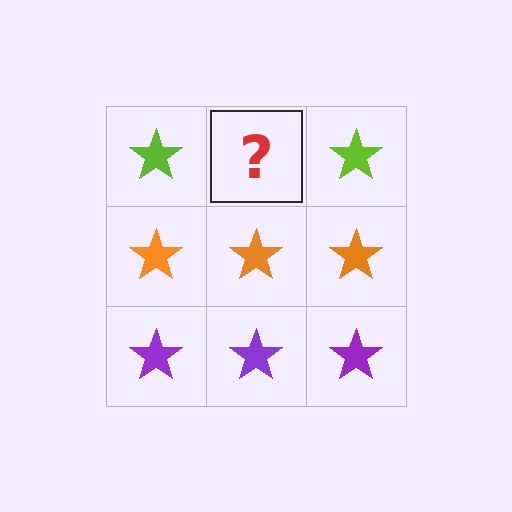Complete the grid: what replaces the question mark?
The question mark should be replaced with a lime star.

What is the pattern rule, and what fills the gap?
The rule is that each row has a consistent color. The gap should be filled with a lime star.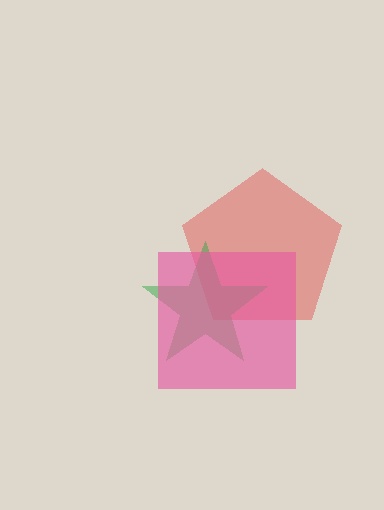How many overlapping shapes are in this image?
There are 3 overlapping shapes in the image.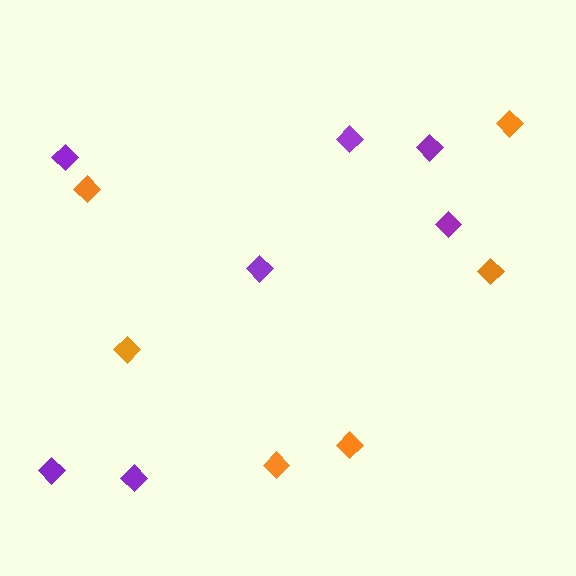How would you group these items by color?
There are 2 groups: one group of purple diamonds (7) and one group of orange diamonds (6).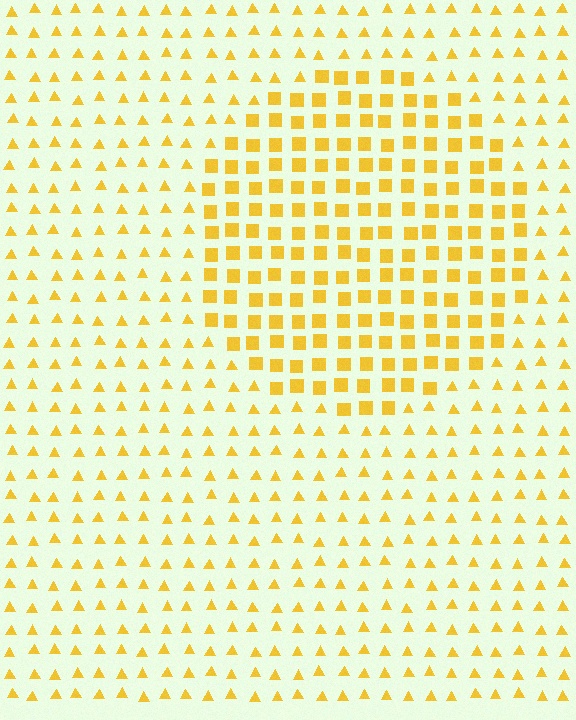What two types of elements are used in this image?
The image uses squares inside the circle region and triangles outside it.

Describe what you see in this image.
The image is filled with small yellow elements arranged in a uniform grid. A circle-shaped region contains squares, while the surrounding area contains triangles. The boundary is defined purely by the change in element shape.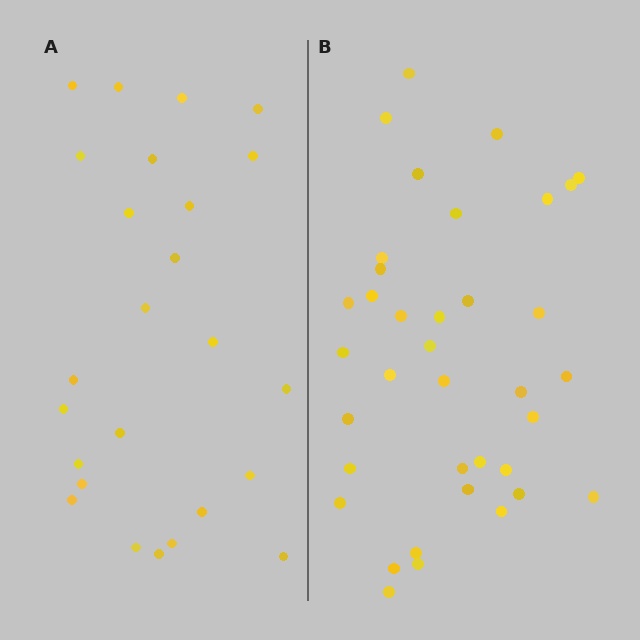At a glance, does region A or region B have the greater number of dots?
Region B (the right region) has more dots.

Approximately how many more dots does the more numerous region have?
Region B has roughly 12 or so more dots than region A.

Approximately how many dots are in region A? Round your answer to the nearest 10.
About 20 dots. (The exact count is 25, which rounds to 20.)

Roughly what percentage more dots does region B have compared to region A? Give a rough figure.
About 50% more.